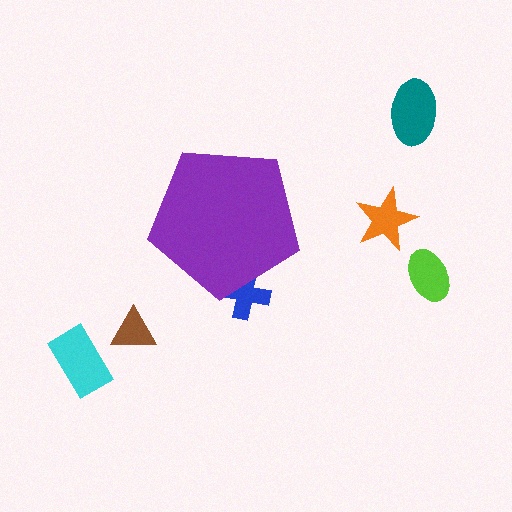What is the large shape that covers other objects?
A purple pentagon.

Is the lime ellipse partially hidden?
No, the lime ellipse is fully visible.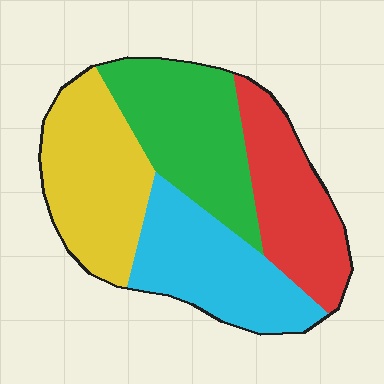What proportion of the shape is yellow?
Yellow covers around 25% of the shape.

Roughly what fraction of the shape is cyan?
Cyan covers 25% of the shape.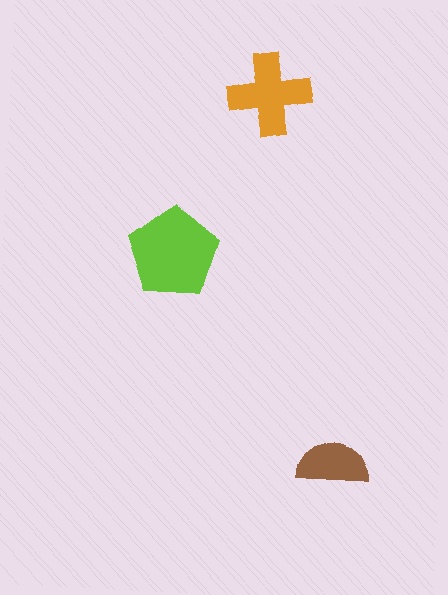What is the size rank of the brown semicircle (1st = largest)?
3rd.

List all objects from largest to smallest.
The lime pentagon, the orange cross, the brown semicircle.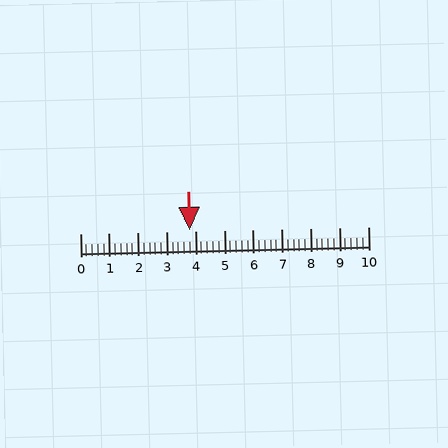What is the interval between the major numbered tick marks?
The major tick marks are spaced 1 units apart.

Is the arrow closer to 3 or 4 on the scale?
The arrow is closer to 4.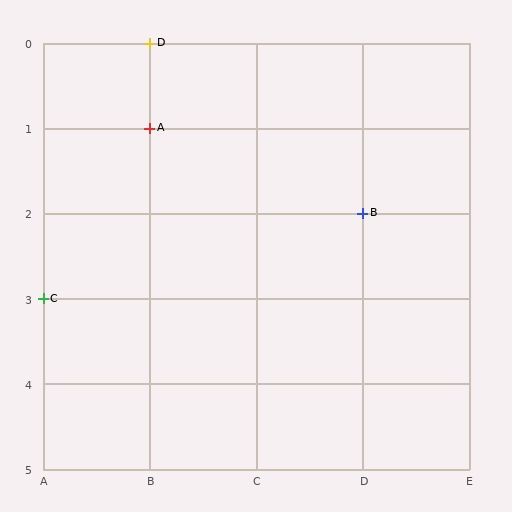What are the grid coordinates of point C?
Point C is at grid coordinates (A, 3).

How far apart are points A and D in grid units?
Points A and D are 1 row apart.